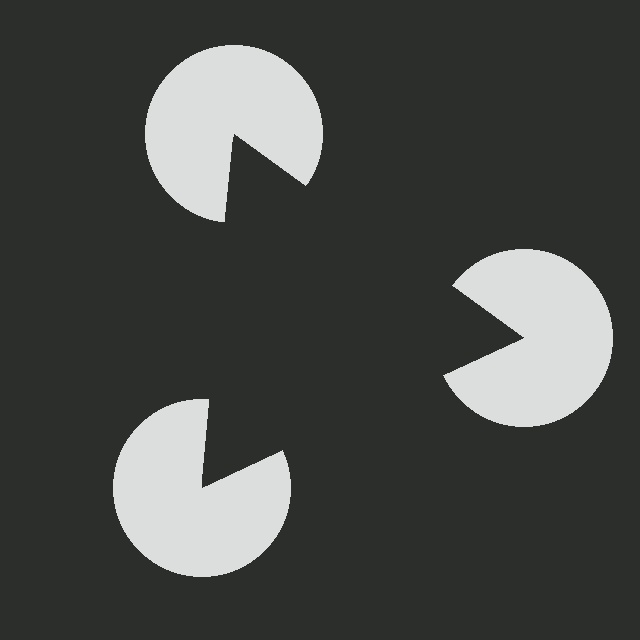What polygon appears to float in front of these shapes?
An illusory triangle — its edges are inferred from the aligned wedge cuts in the pac-man discs, not physically drawn.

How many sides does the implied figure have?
3 sides.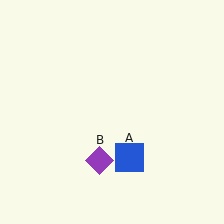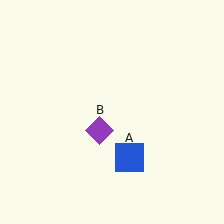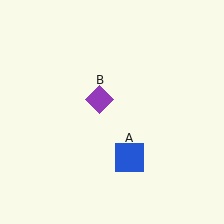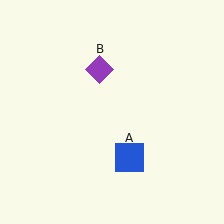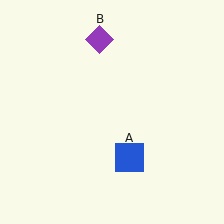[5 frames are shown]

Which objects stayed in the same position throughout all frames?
Blue square (object A) remained stationary.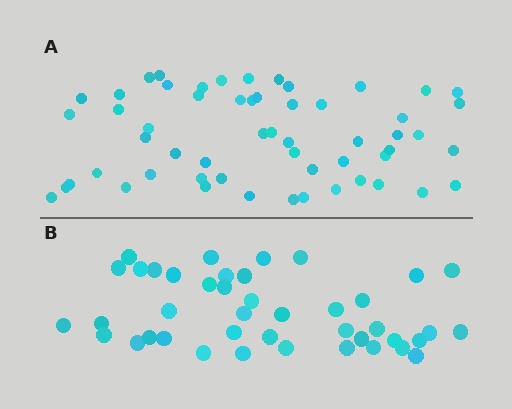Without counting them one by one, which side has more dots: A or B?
Region A (the top region) has more dots.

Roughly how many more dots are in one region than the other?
Region A has approximately 15 more dots than region B.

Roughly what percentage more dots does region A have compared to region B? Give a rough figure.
About 35% more.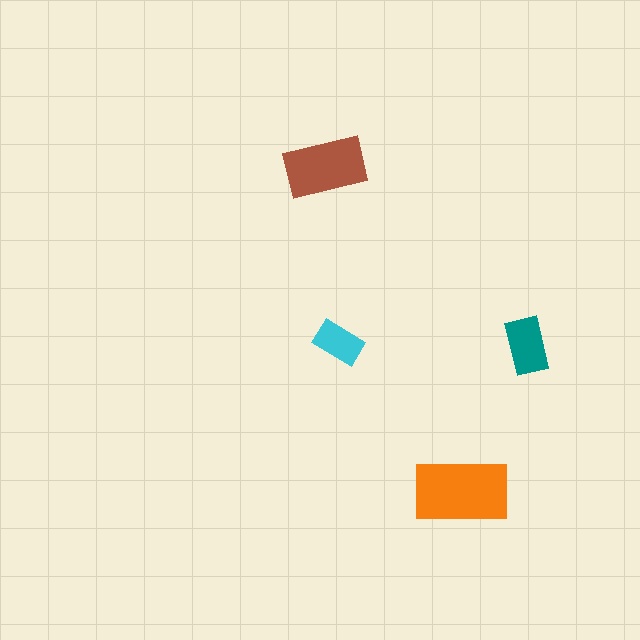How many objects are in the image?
There are 4 objects in the image.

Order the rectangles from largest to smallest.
the orange one, the brown one, the teal one, the cyan one.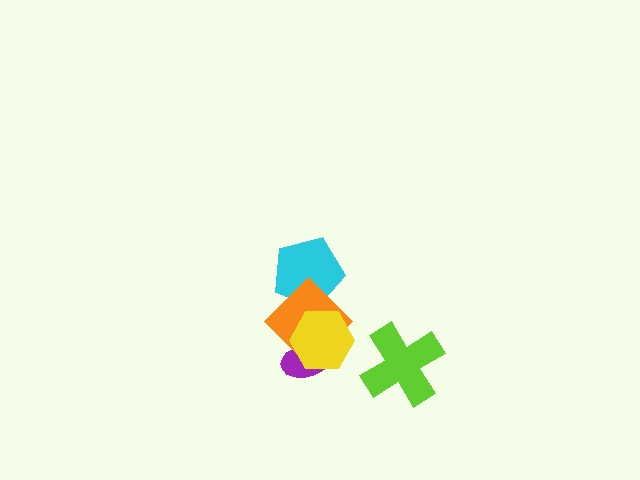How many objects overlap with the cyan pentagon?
1 object overlaps with the cyan pentagon.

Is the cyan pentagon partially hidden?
Yes, it is partially covered by another shape.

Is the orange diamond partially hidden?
Yes, it is partially covered by another shape.